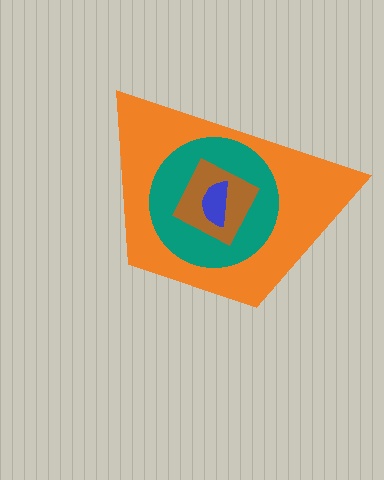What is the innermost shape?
The blue semicircle.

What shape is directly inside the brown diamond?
The blue semicircle.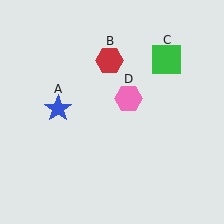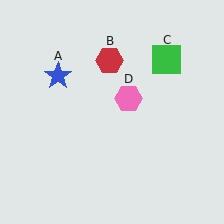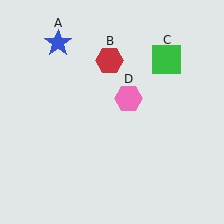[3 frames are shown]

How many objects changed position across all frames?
1 object changed position: blue star (object A).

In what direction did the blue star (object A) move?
The blue star (object A) moved up.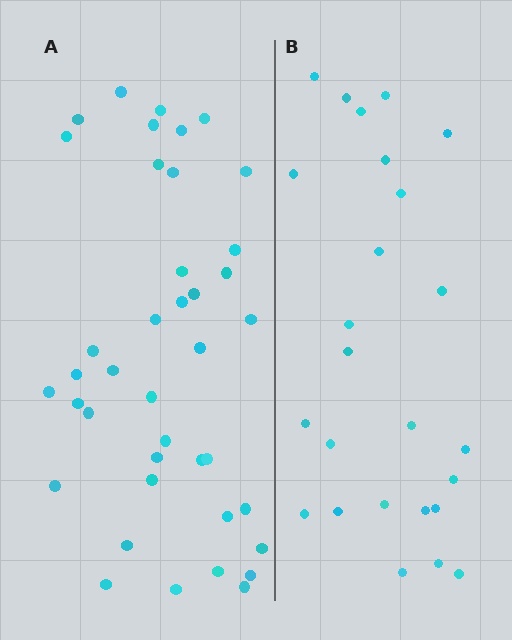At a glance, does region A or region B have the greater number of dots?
Region A (the left region) has more dots.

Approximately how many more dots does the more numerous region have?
Region A has approximately 15 more dots than region B.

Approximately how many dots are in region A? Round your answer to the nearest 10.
About 40 dots.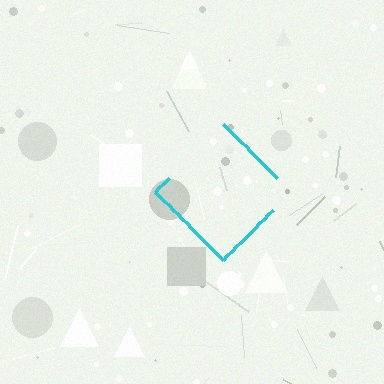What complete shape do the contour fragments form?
The contour fragments form a diamond.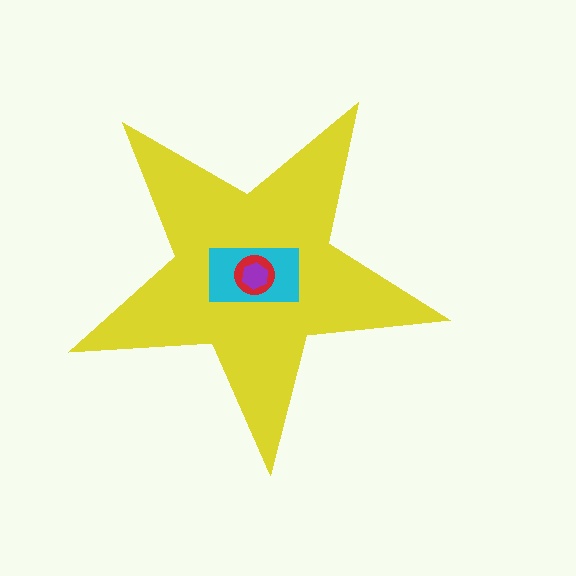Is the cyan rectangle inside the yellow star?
Yes.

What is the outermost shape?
The yellow star.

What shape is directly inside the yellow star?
The cyan rectangle.